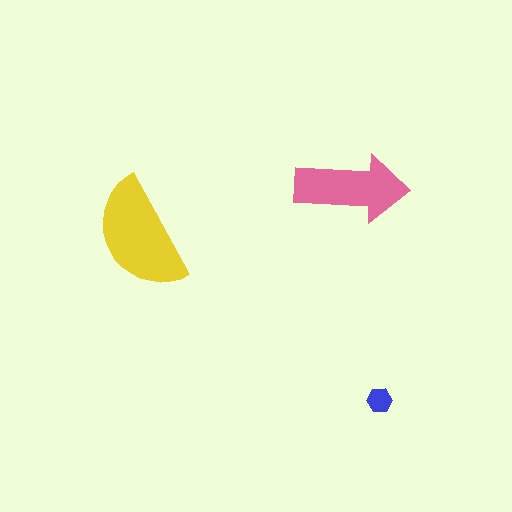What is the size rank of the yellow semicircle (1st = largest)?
1st.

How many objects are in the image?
There are 3 objects in the image.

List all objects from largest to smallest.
The yellow semicircle, the pink arrow, the blue hexagon.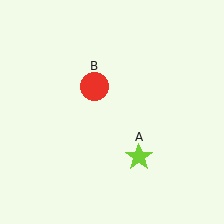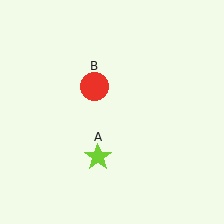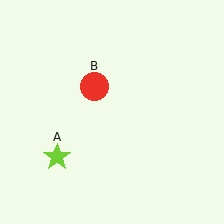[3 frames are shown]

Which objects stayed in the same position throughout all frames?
Red circle (object B) remained stationary.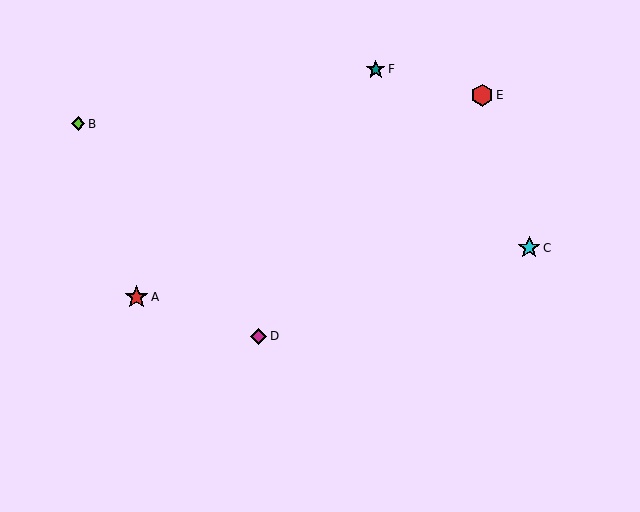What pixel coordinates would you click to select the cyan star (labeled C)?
Click at (529, 248) to select the cyan star C.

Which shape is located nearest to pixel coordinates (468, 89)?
The red hexagon (labeled E) at (482, 95) is nearest to that location.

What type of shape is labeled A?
Shape A is a red star.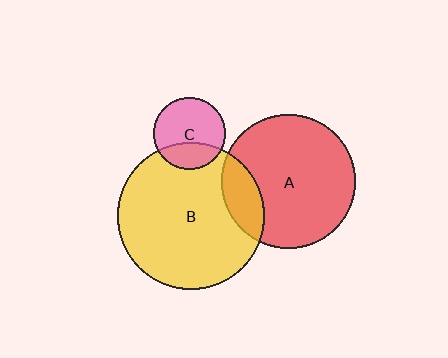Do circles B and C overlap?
Yes.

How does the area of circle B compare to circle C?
Approximately 4.1 times.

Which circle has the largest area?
Circle B (yellow).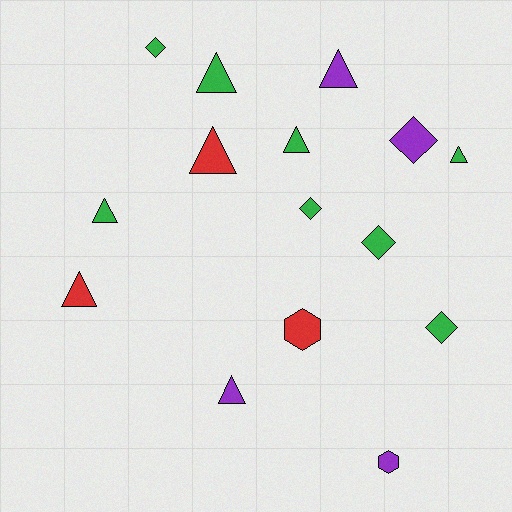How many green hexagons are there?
There are no green hexagons.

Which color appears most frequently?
Green, with 8 objects.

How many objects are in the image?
There are 15 objects.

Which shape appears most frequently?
Triangle, with 8 objects.